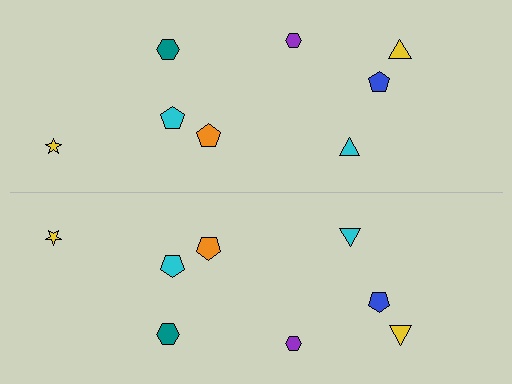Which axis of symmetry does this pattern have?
The pattern has a horizontal axis of symmetry running through the center of the image.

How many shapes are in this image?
There are 16 shapes in this image.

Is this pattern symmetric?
Yes, this pattern has bilateral (reflection) symmetry.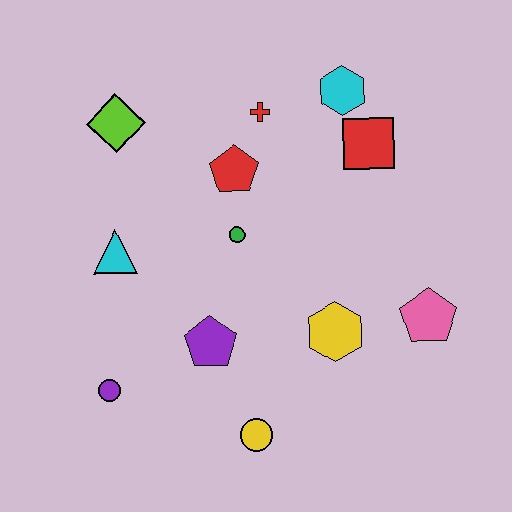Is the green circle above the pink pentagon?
Yes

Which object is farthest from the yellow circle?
The cyan hexagon is farthest from the yellow circle.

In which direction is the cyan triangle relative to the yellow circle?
The cyan triangle is above the yellow circle.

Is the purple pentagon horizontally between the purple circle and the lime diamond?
No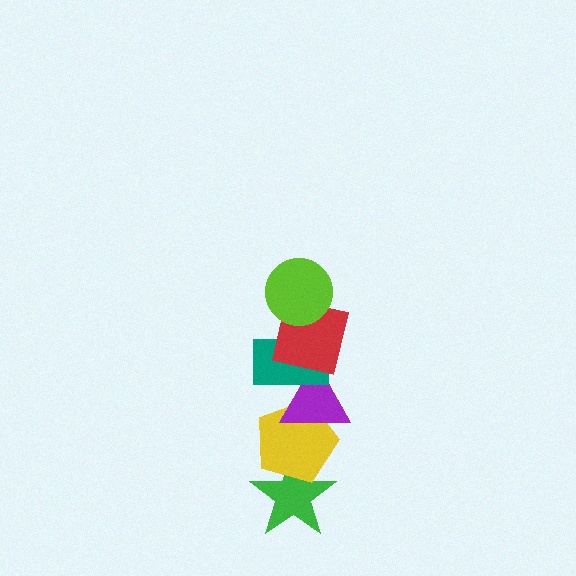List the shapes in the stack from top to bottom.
From top to bottom: the lime circle, the red square, the teal rectangle, the purple triangle, the yellow pentagon, the green star.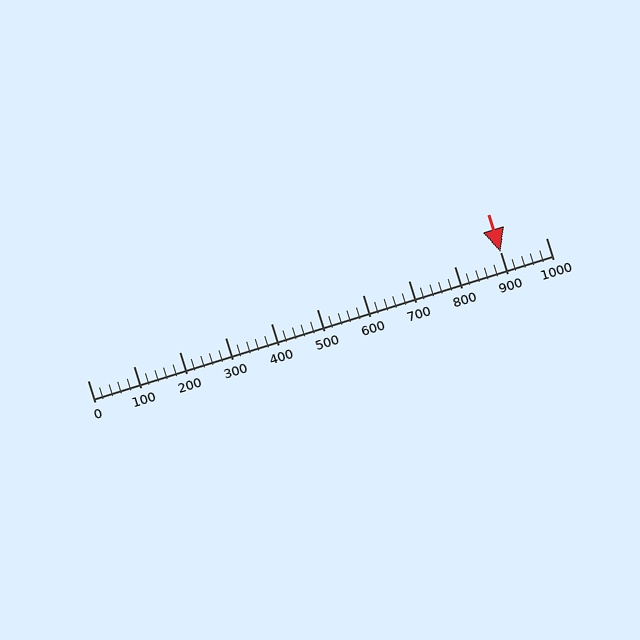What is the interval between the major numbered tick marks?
The major tick marks are spaced 100 units apart.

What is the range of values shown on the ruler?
The ruler shows values from 0 to 1000.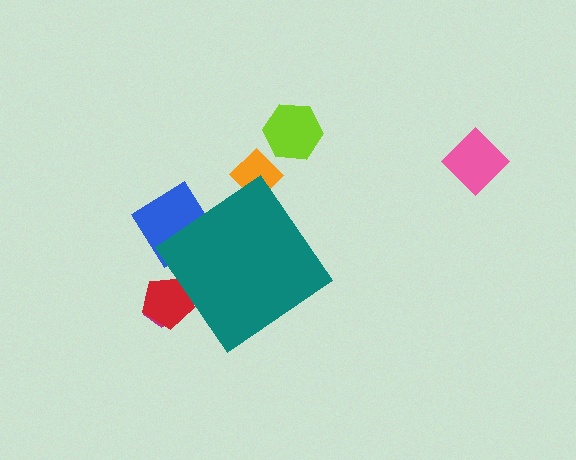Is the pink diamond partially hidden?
No, the pink diamond is fully visible.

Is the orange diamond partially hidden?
Yes, the orange diamond is partially hidden behind the teal diamond.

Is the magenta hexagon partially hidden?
Yes, the magenta hexagon is partially hidden behind the teal diamond.